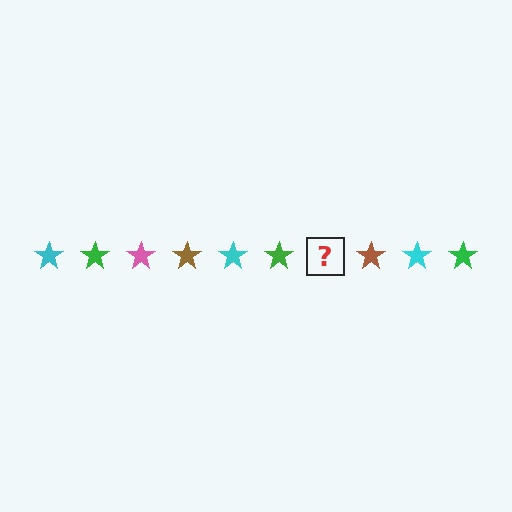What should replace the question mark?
The question mark should be replaced with a pink star.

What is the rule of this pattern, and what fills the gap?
The rule is that the pattern cycles through cyan, green, pink, brown stars. The gap should be filled with a pink star.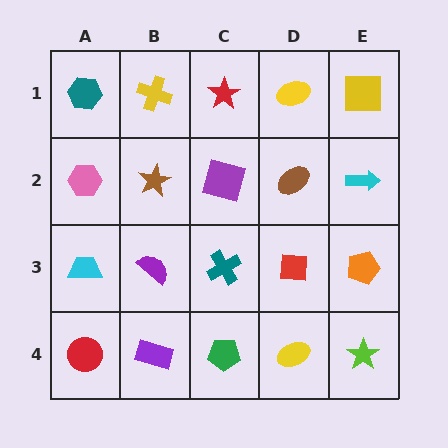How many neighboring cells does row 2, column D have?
4.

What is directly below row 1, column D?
A brown ellipse.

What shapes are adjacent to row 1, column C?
A purple square (row 2, column C), a yellow cross (row 1, column B), a yellow ellipse (row 1, column D).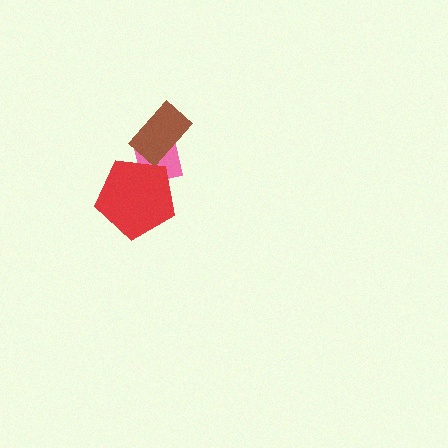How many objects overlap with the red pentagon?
1 object overlaps with the red pentagon.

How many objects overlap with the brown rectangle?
1 object overlaps with the brown rectangle.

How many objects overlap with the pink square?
2 objects overlap with the pink square.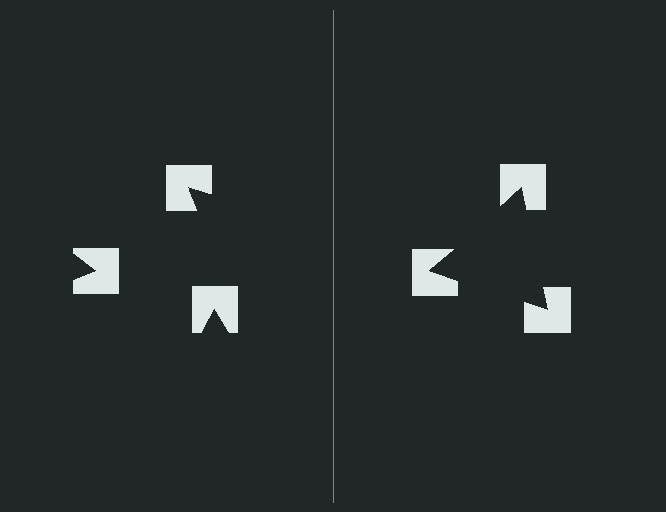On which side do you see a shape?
An illusory triangle appears on the right side. On the left side the wedge cuts are rotated, so no coherent shape forms.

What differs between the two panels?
The notched squares are positioned identically on both sides; only the wedge orientations differ. On the right they align to a triangle; on the left they are misaligned.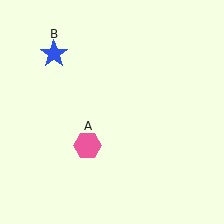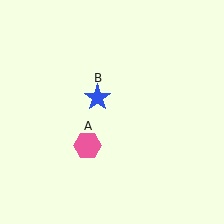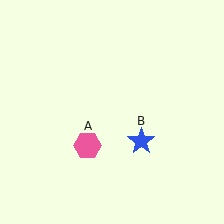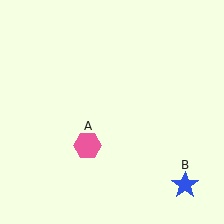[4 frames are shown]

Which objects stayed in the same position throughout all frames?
Pink hexagon (object A) remained stationary.